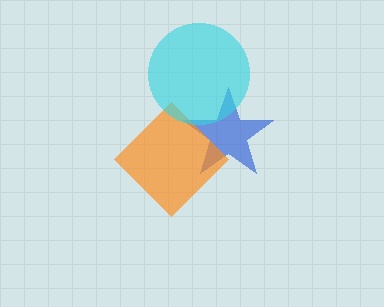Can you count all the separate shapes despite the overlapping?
Yes, there are 3 separate shapes.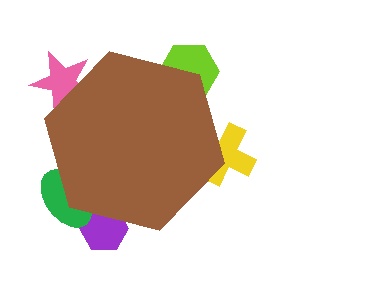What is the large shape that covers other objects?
A brown hexagon.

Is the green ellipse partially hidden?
Yes, the green ellipse is partially hidden behind the brown hexagon.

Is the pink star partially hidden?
Yes, the pink star is partially hidden behind the brown hexagon.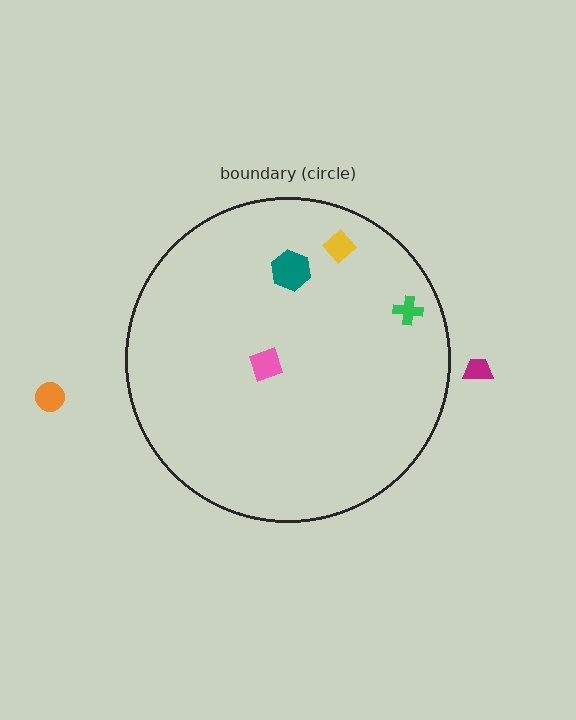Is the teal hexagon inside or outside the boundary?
Inside.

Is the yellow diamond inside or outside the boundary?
Inside.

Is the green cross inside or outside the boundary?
Inside.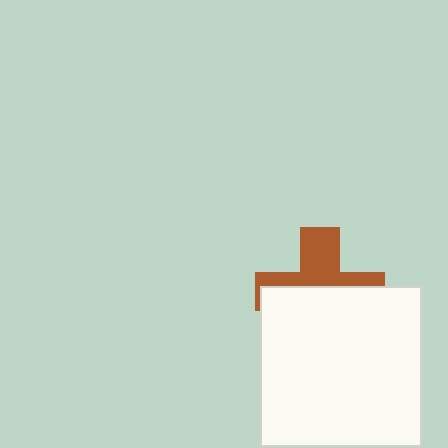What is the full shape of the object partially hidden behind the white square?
The partially hidden object is a brown cross.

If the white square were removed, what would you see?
You would see the complete brown cross.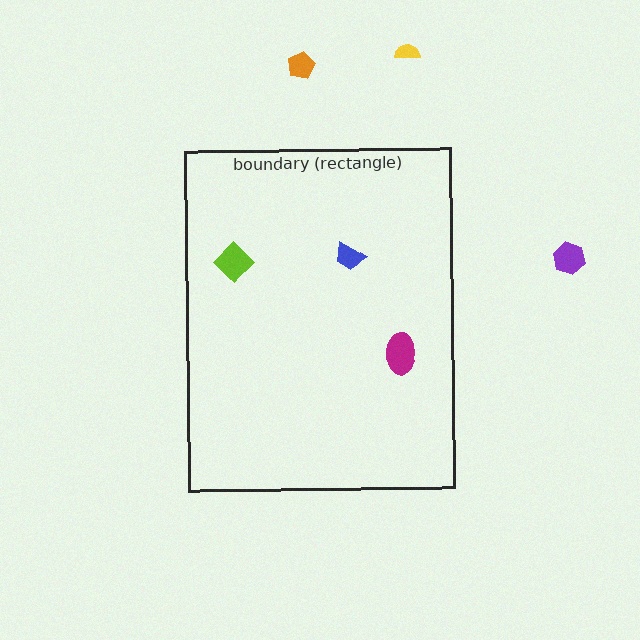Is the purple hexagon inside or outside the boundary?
Outside.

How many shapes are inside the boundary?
3 inside, 3 outside.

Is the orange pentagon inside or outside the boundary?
Outside.